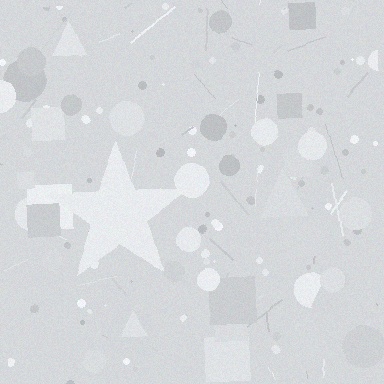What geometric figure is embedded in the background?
A star is embedded in the background.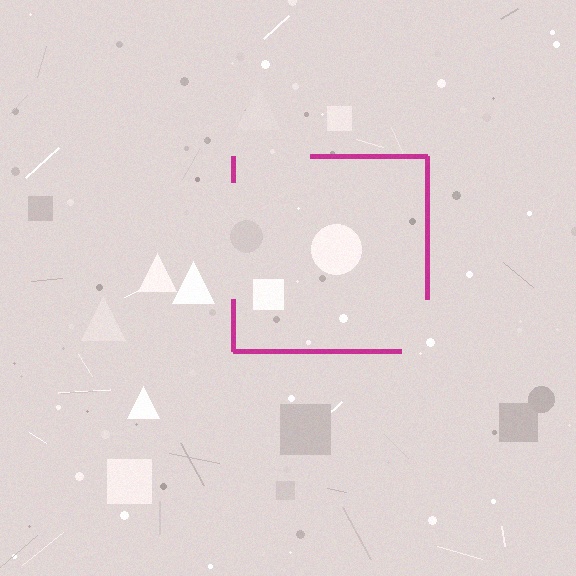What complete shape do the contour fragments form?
The contour fragments form a square.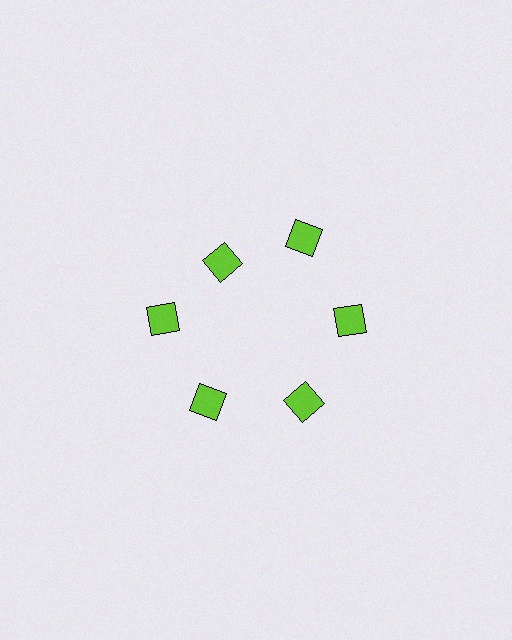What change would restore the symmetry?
The symmetry would be restored by moving it outward, back onto the ring so that all 6 squares sit at equal angles and equal distance from the center.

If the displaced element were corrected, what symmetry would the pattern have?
It would have 6-fold rotational symmetry — the pattern would map onto itself every 60 degrees.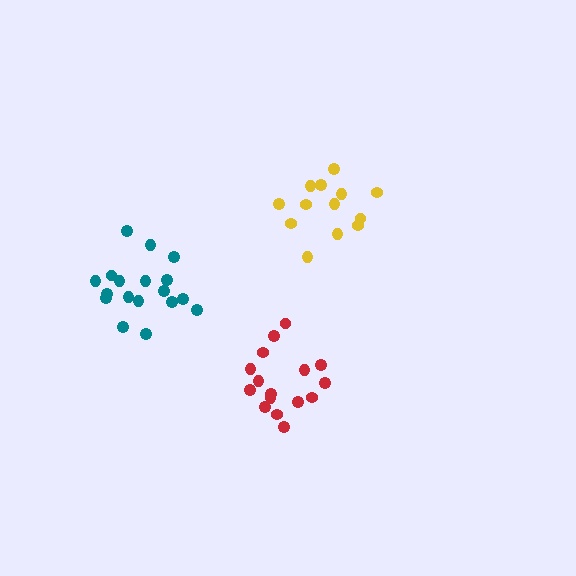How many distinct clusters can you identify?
There are 3 distinct clusters.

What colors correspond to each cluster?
The clusters are colored: red, teal, yellow.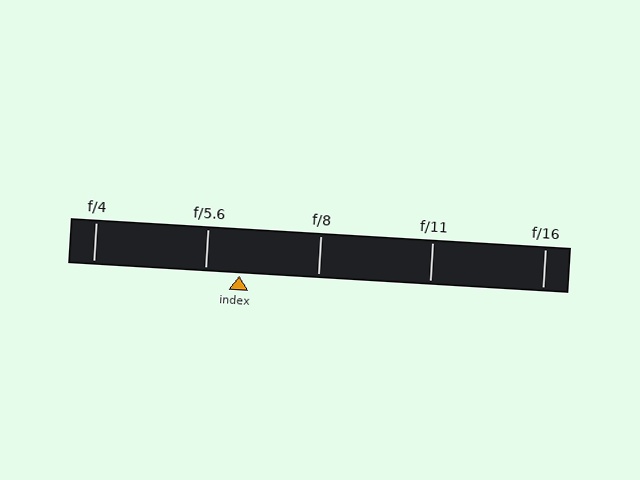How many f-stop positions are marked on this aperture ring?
There are 5 f-stop positions marked.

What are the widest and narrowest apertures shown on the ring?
The widest aperture shown is f/4 and the narrowest is f/16.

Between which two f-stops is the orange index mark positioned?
The index mark is between f/5.6 and f/8.